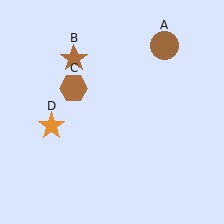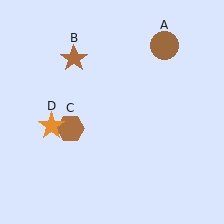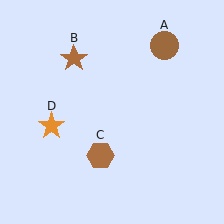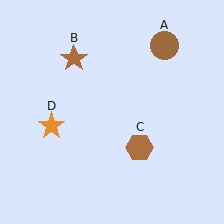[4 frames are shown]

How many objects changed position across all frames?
1 object changed position: brown hexagon (object C).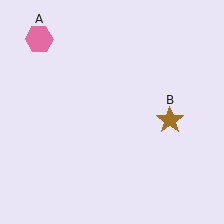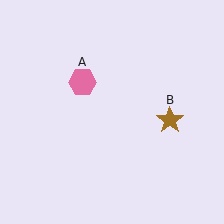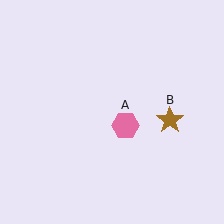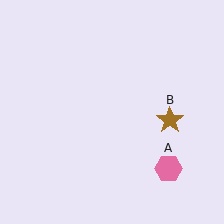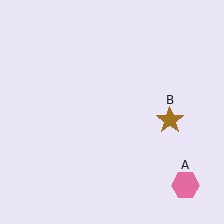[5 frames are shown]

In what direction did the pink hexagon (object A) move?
The pink hexagon (object A) moved down and to the right.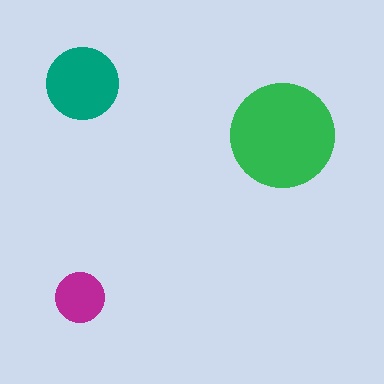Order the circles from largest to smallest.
the green one, the teal one, the magenta one.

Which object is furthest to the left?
The magenta circle is leftmost.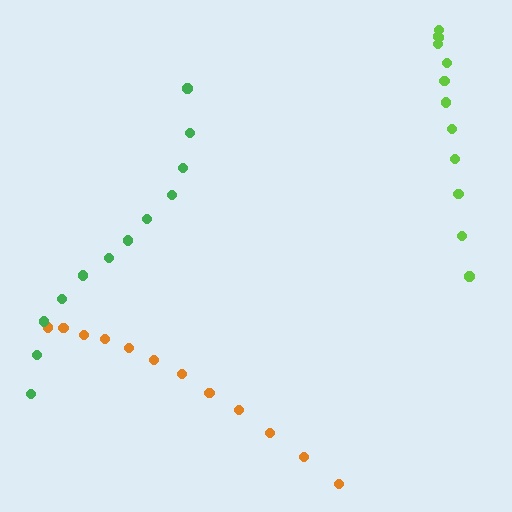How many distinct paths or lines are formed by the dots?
There are 3 distinct paths.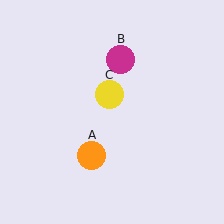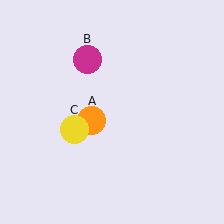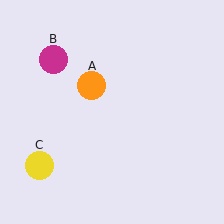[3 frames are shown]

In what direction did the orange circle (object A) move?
The orange circle (object A) moved up.